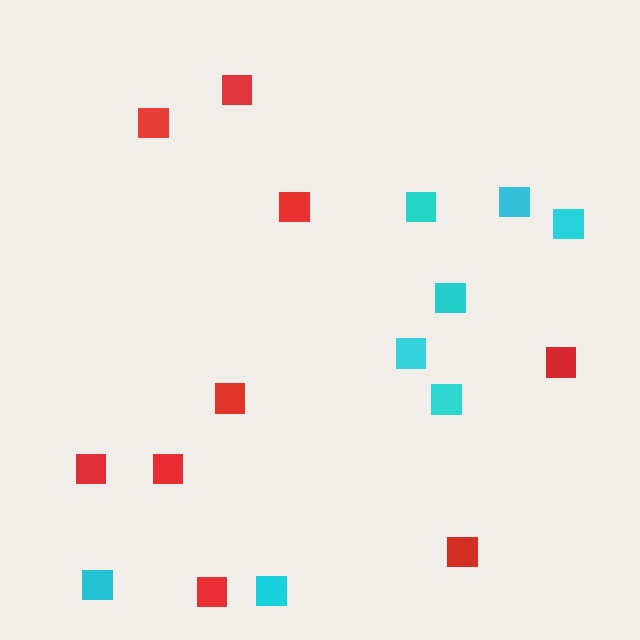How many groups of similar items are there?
There are 2 groups: one group of red squares (9) and one group of cyan squares (8).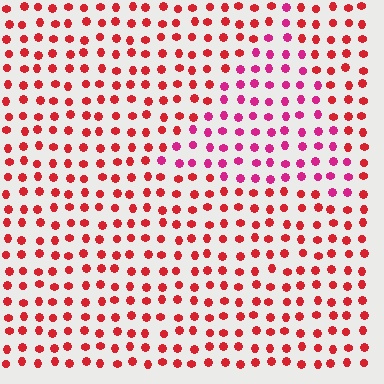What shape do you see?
I see a triangle.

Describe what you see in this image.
The image is filled with small red elements in a uniform arrangement. A triangle-shaped region is visible where the elements are tinted to a slightly different hue, forming a subtle color boundary.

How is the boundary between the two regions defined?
The boundary is defined purely by a slight shift in hue (about 32 degrees). Spacing, size, and orientation are identical on both sides.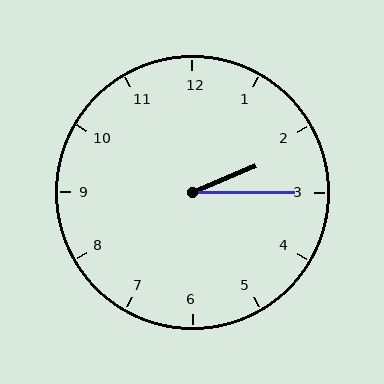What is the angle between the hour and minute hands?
Approximately 22 degrees.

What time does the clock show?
2:15.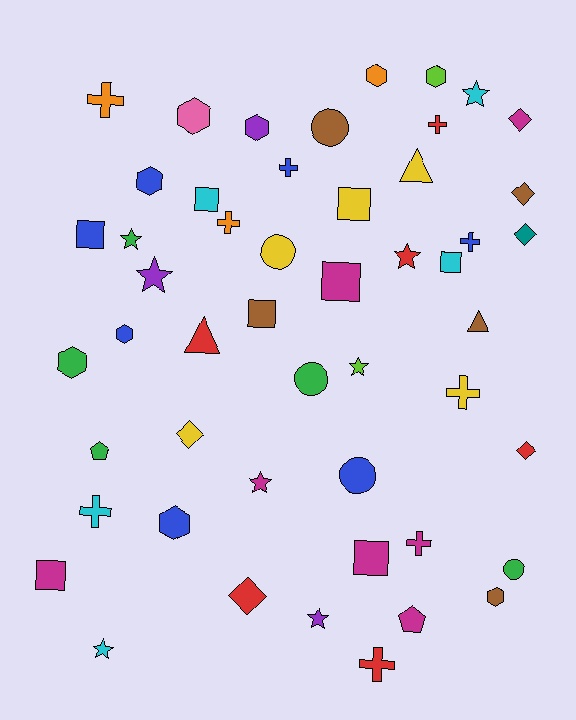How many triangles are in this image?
There are 3 triangles.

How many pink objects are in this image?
There is 1 pink object.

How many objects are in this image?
There are 50 objects.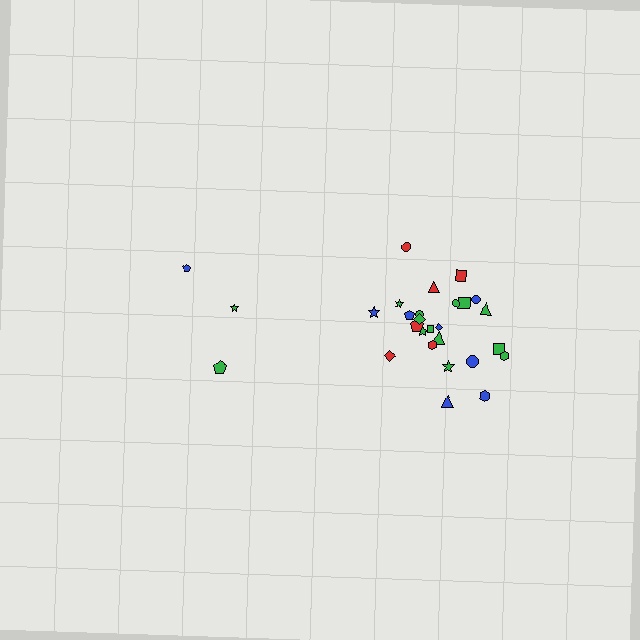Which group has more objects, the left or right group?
The right group.